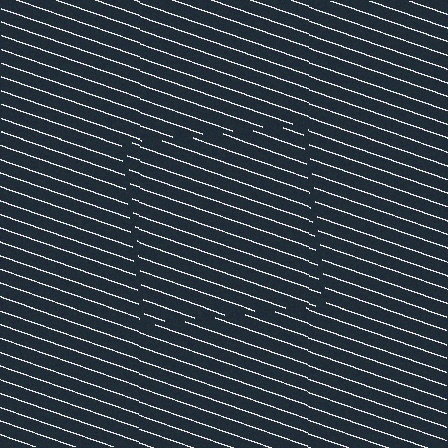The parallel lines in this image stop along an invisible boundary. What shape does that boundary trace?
An illusory square. The interior of the shape contains the same grating, shifted by half a period — the contour is defined by the phase discontinuity where line-ends from the inner and outer gratings abut.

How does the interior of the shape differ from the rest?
The interior of the shape contains the same grating, shifted by half a period — the contour is defined by the phase discontinuity where line-ends from the inner and outer gratings abut.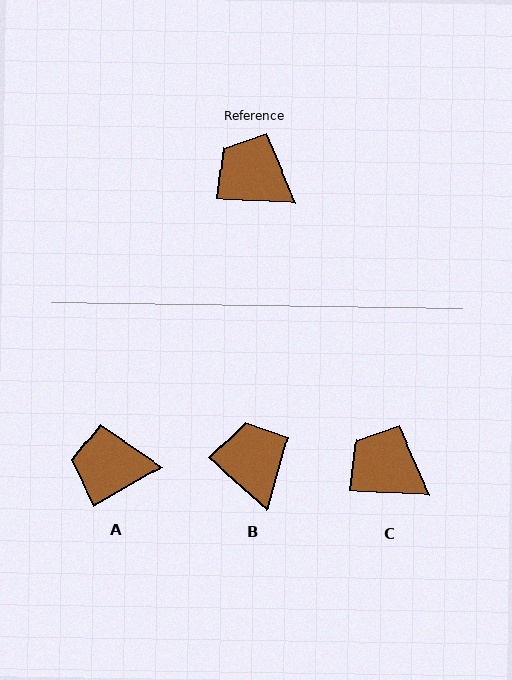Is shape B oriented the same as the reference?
No, it is off by about 39 degrees.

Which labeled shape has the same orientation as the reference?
C.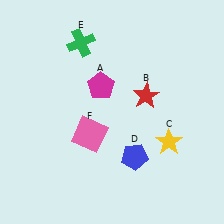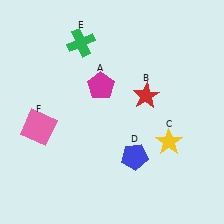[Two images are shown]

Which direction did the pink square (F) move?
The pink square (F) moved left.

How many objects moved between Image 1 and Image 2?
1 object moved between the two images.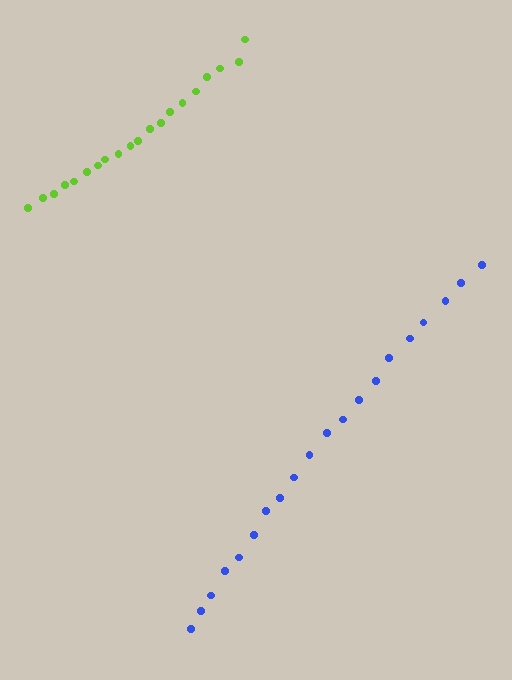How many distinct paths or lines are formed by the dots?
There are 2 distinct paths.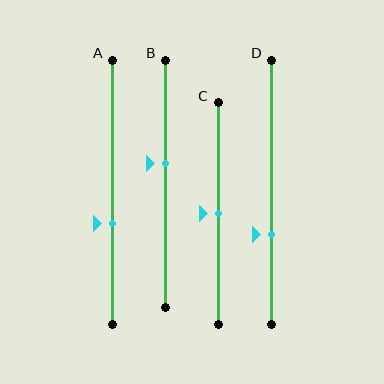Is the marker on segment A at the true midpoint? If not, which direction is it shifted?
No, the marker on segment A is shifted downward by about 12% of the segment length.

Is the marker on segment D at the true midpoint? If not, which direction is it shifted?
No, the marker on segment D is shifted downward by about 16% of the segment length.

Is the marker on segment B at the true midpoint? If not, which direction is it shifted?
No, the marker on segment B is shifted upward by about 8% of the segment length.